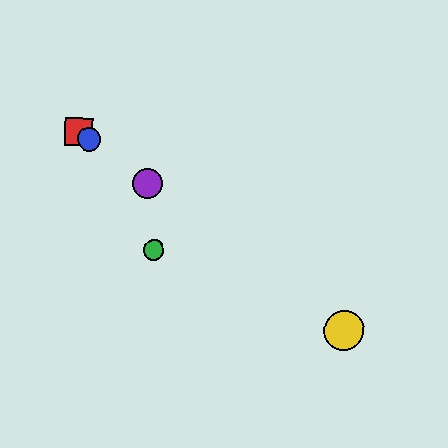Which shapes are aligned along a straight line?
The red square, the blue circle, the yellow circle, the purple circle are aligned along a straight line.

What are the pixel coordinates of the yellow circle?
The yellow circle is at (344, 331).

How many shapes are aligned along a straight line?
4 shapes (the red square, the blue circle, the yellow circle, the purple circle) are aligned along a straight line.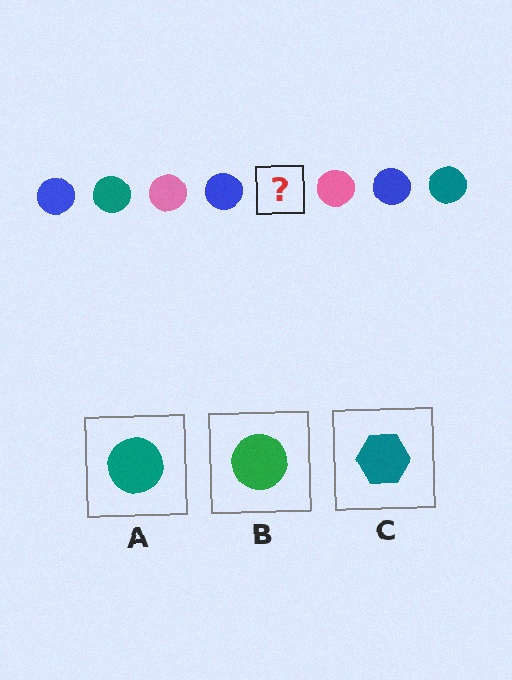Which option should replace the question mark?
Option A.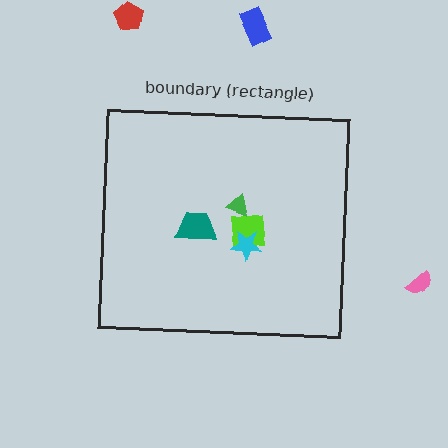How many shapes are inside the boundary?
4 inside, 3 outside.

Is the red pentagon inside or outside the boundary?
Outside.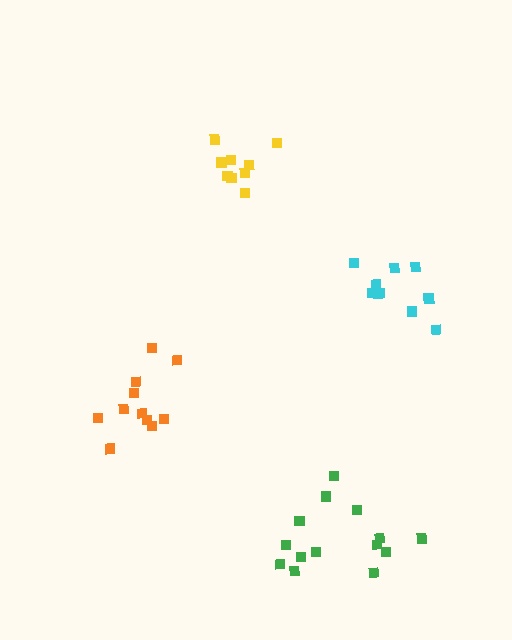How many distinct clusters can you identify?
There are 4 distinct clusters.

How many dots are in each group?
Group 1: 10 dots, Group 2: 9 dots, Group 3: 14 dots, Group 4: 11 dots (44 total).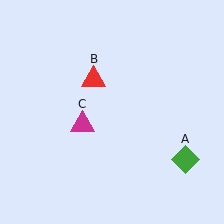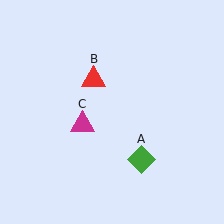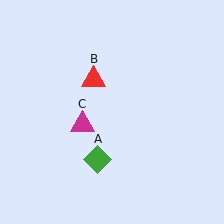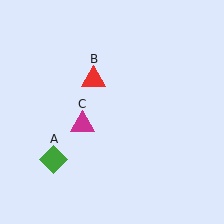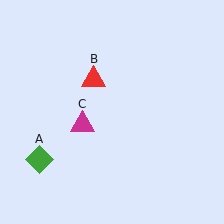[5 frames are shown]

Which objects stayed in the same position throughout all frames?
Red triangle (object B) and magenta triangle (object C) remained stationary.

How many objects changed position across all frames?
1 object changed position: green diamond (object A).